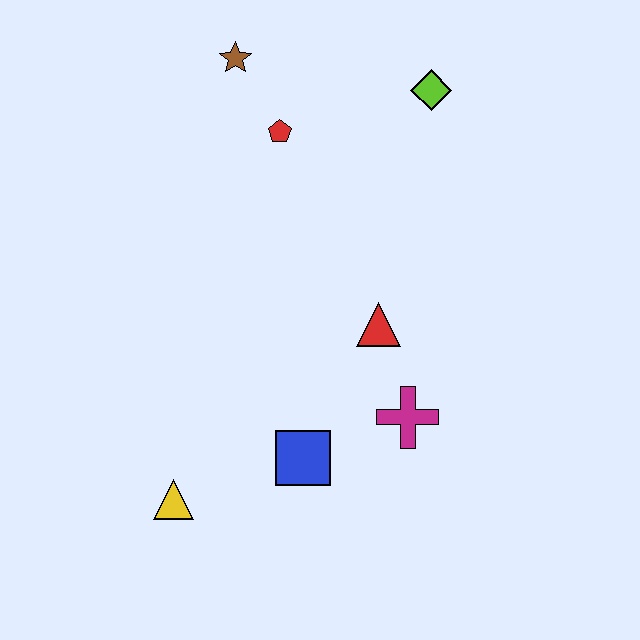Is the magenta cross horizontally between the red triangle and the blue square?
No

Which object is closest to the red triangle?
The magenta cross is closest to the red triangle.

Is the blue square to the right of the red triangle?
No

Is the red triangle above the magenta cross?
Yes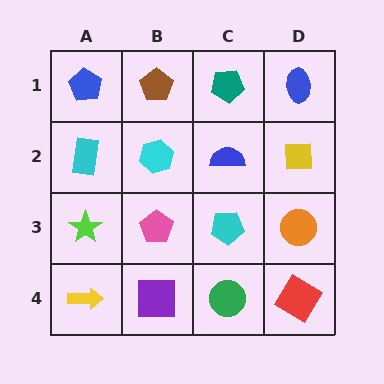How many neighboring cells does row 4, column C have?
3.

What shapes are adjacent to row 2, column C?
A teal pentagon (row 1, column C), a cyan pentagon (row 3, column C), a cyan hexagon (row 2, column B), a yellow square (row 2, column D).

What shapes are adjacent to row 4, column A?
A lime star (row 3, column A), a purple square (row 4, column B).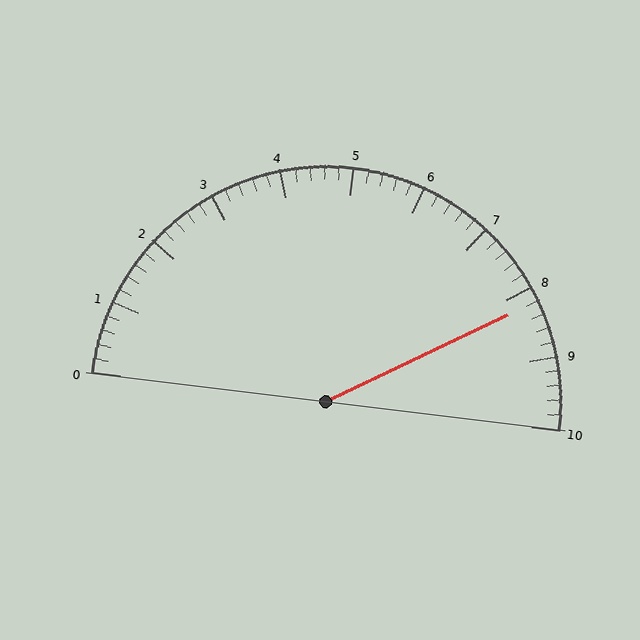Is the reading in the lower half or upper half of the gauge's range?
The reading is in the upper half of the range (0 to 10).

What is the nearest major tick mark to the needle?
The nearest major tick mark is 8.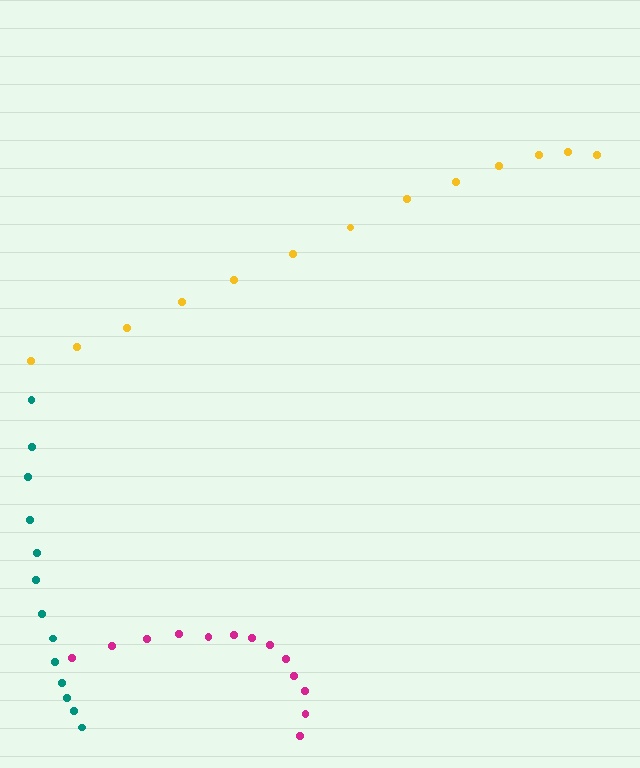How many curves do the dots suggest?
There are 3 distinct paths.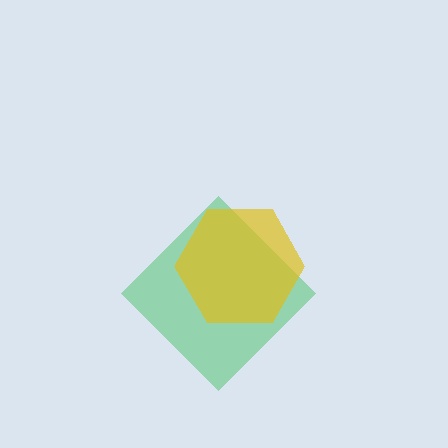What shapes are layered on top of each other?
The layered shapes are: a green diamond, a yellow hexagon.